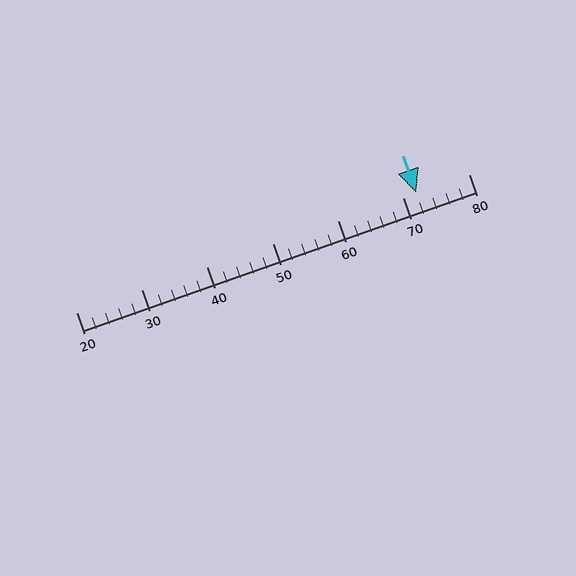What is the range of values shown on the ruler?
The ruler shows values from 20 to 80.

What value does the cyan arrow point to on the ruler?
The cyan arrow points to approximately 72.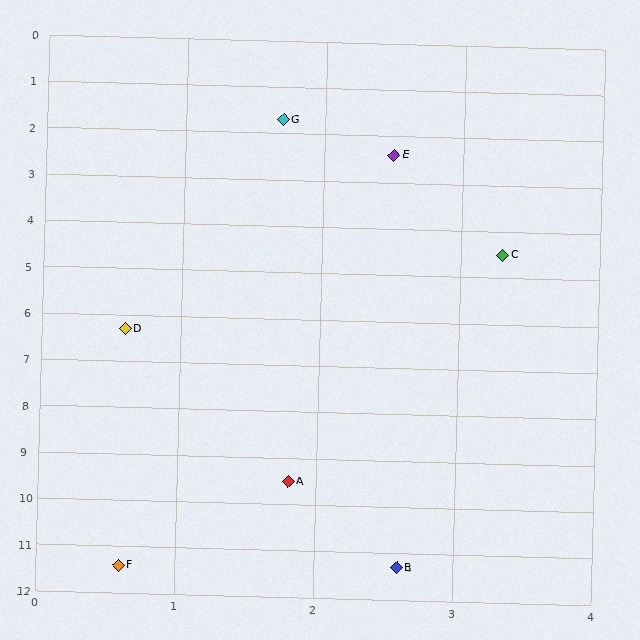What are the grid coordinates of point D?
Point D is at approximately (0.6, 6.3).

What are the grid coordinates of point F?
Point F is at approximately (0.6, 11.4).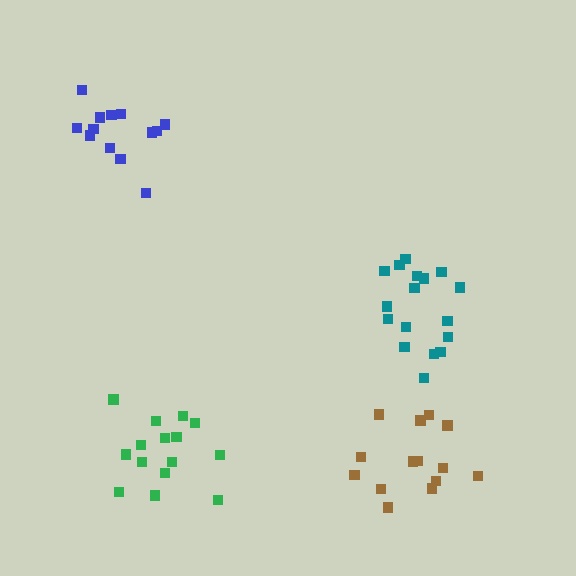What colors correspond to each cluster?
The clusters are colored: teal, blue, green, brown.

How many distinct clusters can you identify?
There are 4 distinct clusters.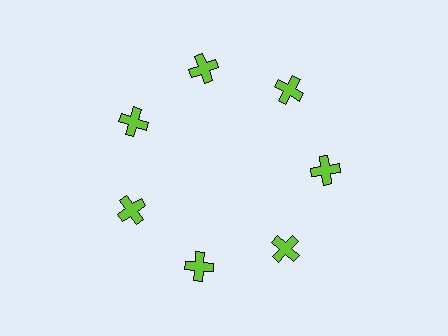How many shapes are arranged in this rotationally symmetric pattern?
There are 7 shapes, arranged in 7 groups of 1.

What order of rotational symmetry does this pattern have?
This pattern has 7-fold rotational symmetry.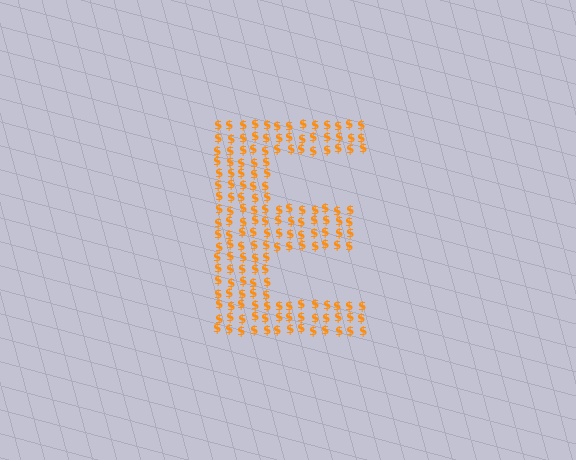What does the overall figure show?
The overall figure shows the letter E.